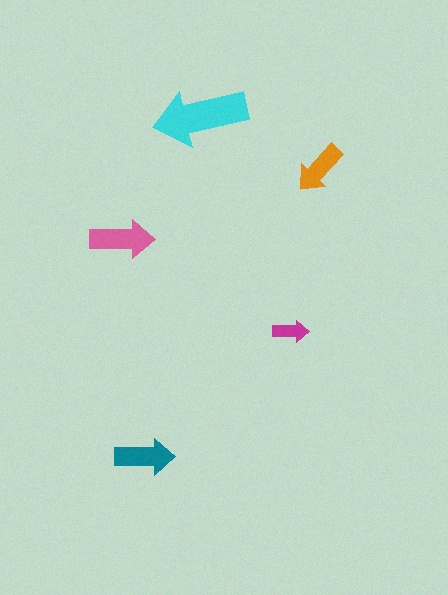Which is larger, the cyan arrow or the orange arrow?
The cyan one.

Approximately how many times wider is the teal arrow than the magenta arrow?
About 1.5 times wider.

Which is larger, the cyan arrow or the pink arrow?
The cyan one.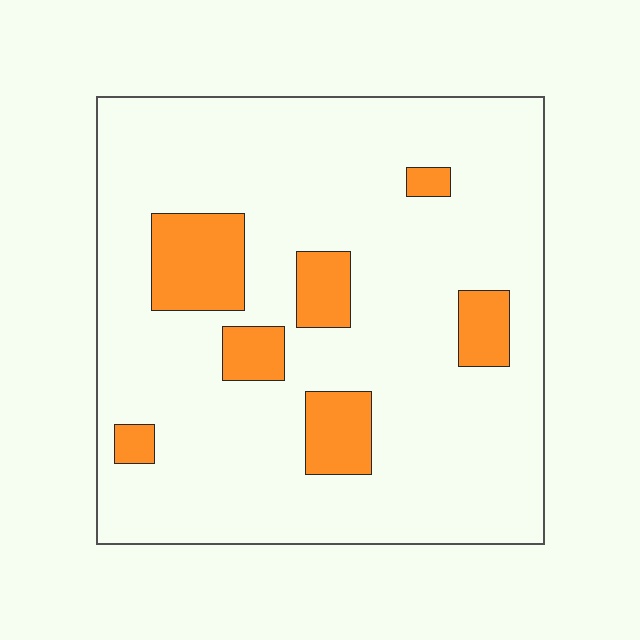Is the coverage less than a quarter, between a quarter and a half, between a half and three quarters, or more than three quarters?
Less than a quarter.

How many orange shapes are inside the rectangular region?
7.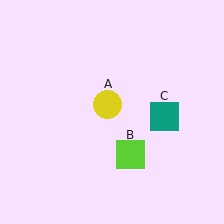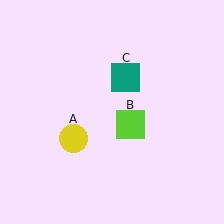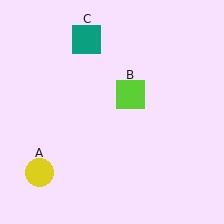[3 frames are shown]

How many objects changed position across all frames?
3 objects changed position: yellow circle (object A), lime square (object B), teal square (object C).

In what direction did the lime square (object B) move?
The lime square (object B) moved up.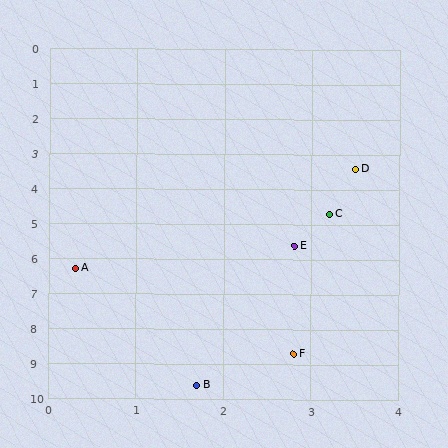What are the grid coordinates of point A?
Point A is at approximately (0.3, 6.3).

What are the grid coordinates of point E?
Point E is at approximately (2.8, 5.6).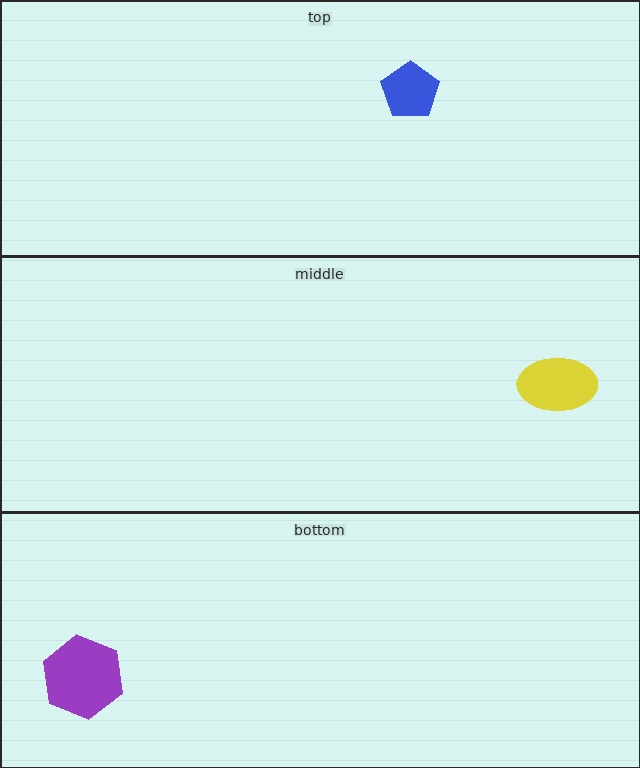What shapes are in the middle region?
The yellow ellipse.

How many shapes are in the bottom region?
1.